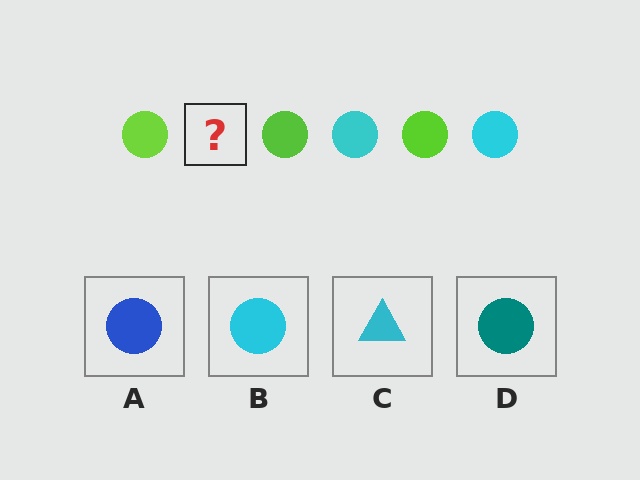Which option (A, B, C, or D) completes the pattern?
B.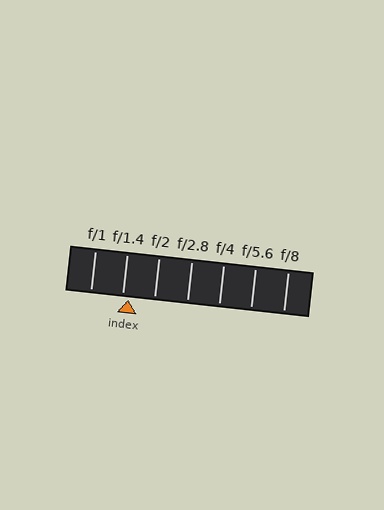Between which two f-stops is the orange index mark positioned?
The index mark is between f/1.4 and f/2.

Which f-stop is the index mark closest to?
The index mark is closest to f/1.4.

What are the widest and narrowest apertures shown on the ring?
The widest aperture shown is f/1 and the narrowest is f/8.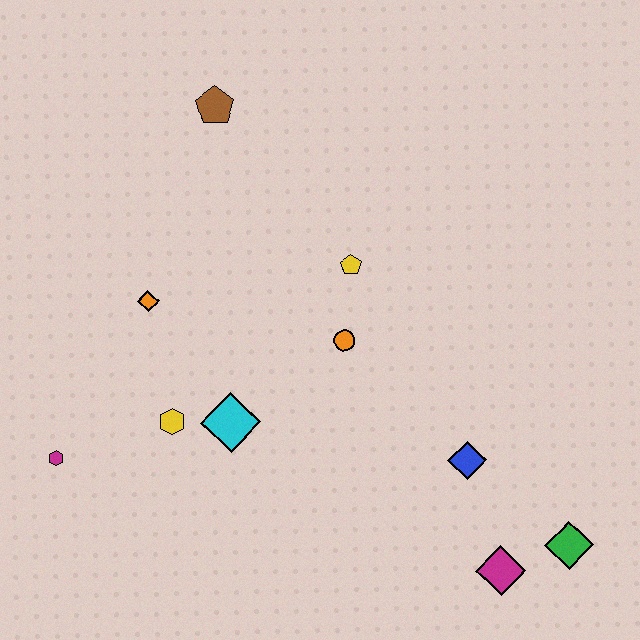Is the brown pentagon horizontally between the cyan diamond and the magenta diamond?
No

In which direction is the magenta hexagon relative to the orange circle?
The magenta hexagon is to the left of the orange circle.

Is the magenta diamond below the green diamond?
Yes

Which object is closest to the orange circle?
The yellow pentagon is closest to the orange circle.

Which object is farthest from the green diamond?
The brown pentagon is farthest from the green diamond.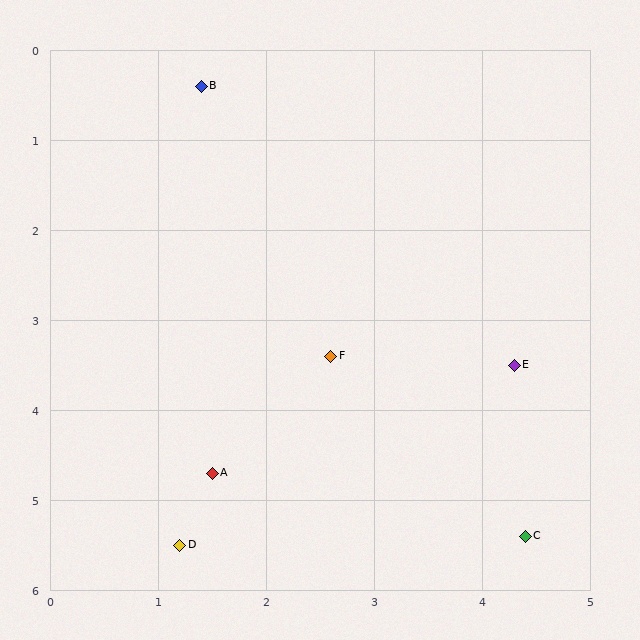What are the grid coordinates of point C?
Point C is at approximately (4.4, 5.4).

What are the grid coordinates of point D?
Point D is at approximately (1.2, 5.5).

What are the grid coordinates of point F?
Point F is at approximately (2.6, 3.4).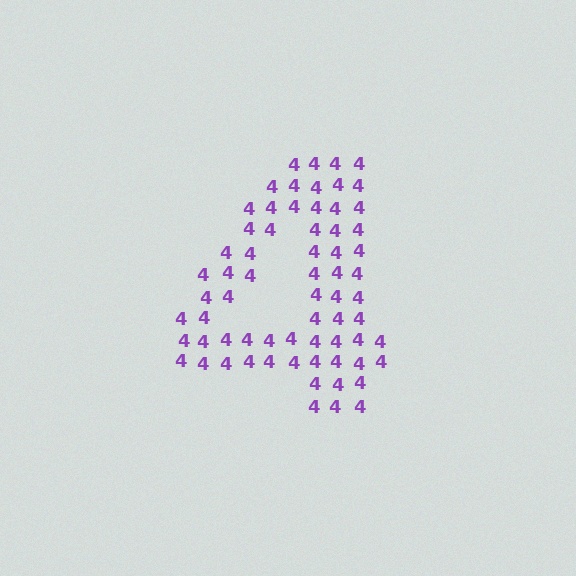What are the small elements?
The small elements are digit 4's.